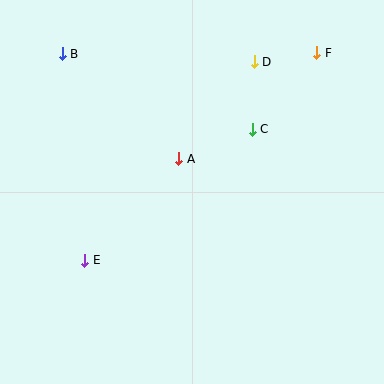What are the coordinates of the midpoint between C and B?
The midpoint between C and B is at (157, 92).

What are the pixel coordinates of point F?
Point F is at (317, 53).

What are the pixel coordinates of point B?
Point B is at (62, 54).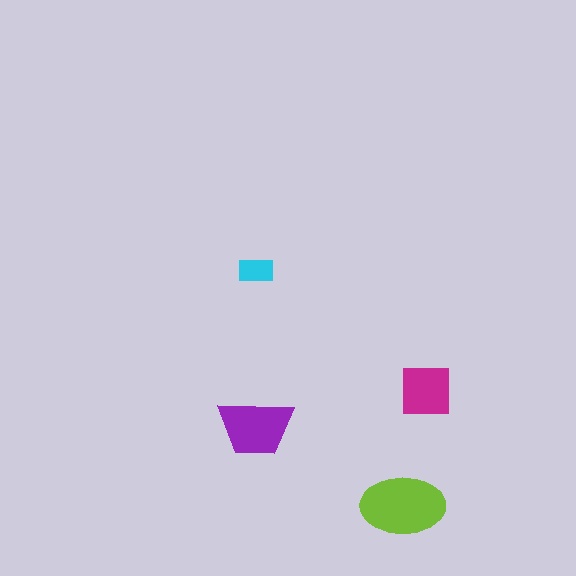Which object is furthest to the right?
The magenta square is rightmost.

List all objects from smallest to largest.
The cyan rectangle, the magenta square, the purple trapezoid, the lime ellipse.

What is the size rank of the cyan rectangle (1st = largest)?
4th.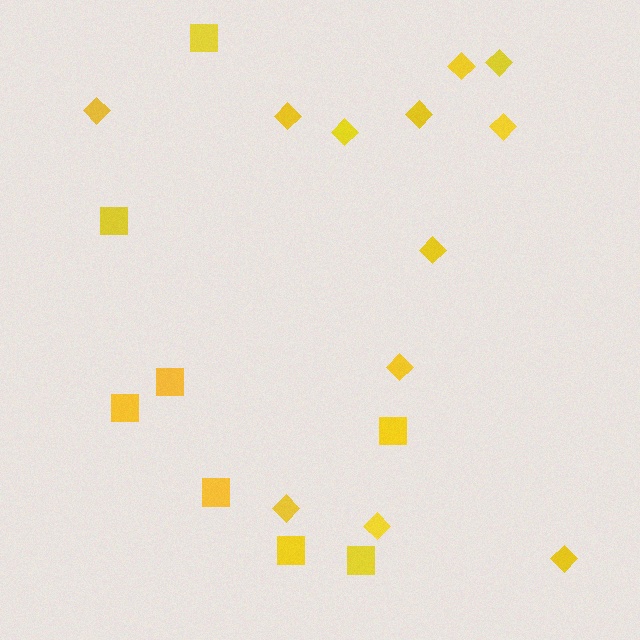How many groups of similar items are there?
There are 2 groups: one group of squares (8) and one group of diamonds (12).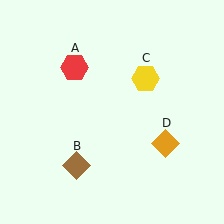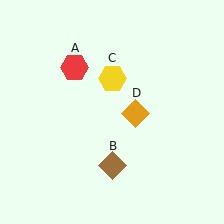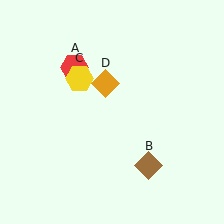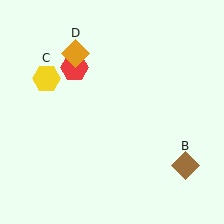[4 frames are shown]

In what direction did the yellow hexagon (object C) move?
The yellow hexagon (object C) moved left.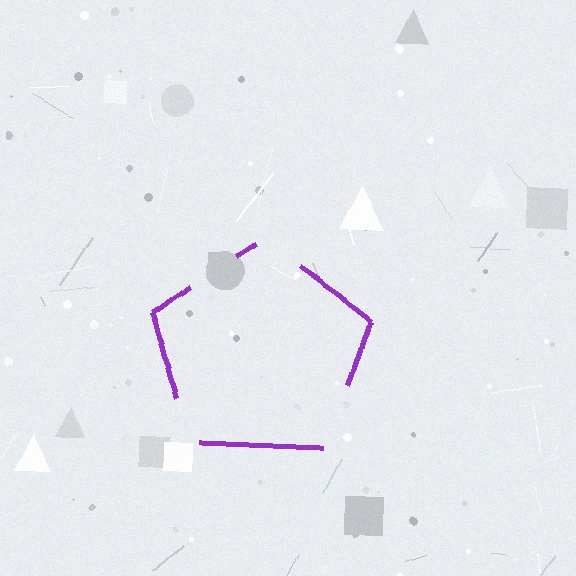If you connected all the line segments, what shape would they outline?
They would outline a pentagon.